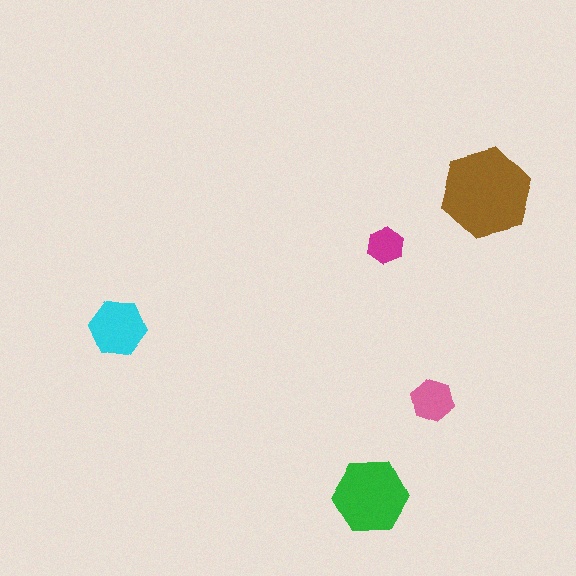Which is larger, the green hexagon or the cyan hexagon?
The green one.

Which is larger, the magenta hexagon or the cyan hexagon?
The cyan one.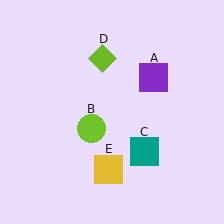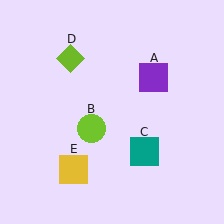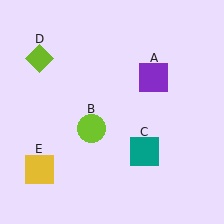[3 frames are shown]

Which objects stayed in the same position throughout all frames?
Purple square (object A) and lime circle (object B) and teal square (object C) remained stationary.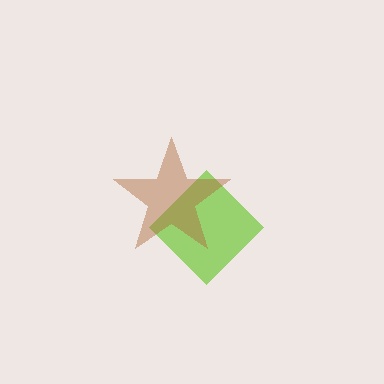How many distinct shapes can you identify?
There are 2 distinct shapes: a lime diamond, a brown star.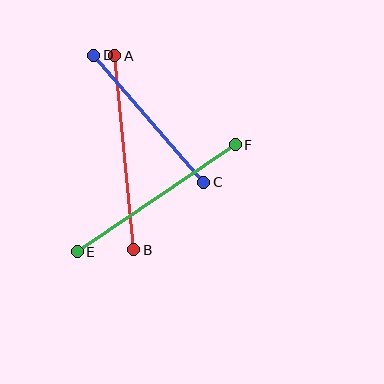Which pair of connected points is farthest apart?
Points A and B are farthest apart.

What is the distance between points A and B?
The distance is approximately 195 pixels.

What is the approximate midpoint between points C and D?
The midpoint is at approximately (149, 119) pixels.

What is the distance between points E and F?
The distance is approximately 191 pixels.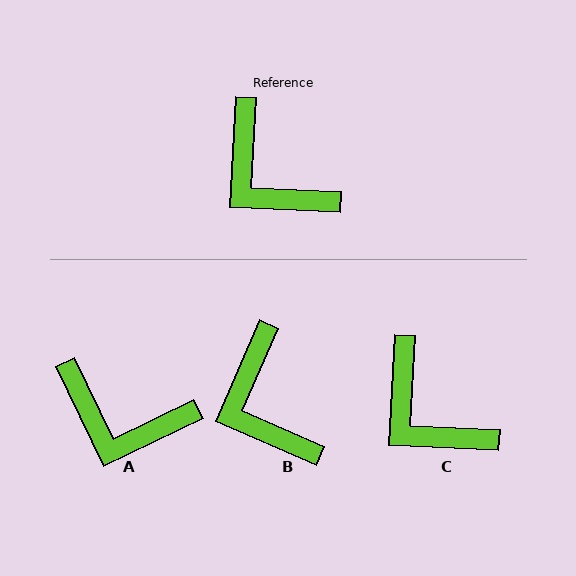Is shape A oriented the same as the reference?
No, it is off by about 29 degrees.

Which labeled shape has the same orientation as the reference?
C.